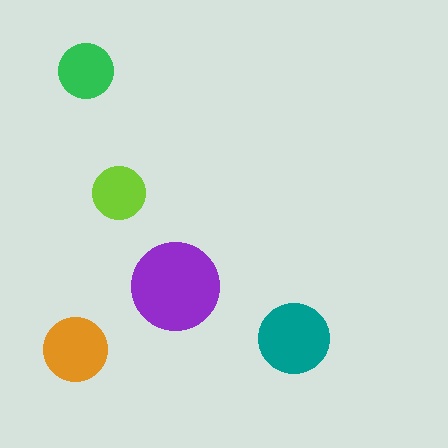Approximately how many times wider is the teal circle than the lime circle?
About 1.5 times wider.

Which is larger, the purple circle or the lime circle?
The purple one.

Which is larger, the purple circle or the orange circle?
The purple one.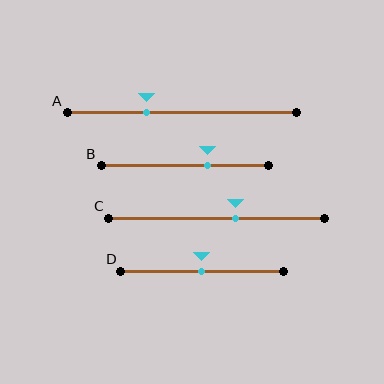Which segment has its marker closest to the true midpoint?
Segment D has its marker closest to the true midpoint.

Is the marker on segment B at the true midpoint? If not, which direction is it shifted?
No, the marker on segment B is shifted to the right by about 13% of the segment length.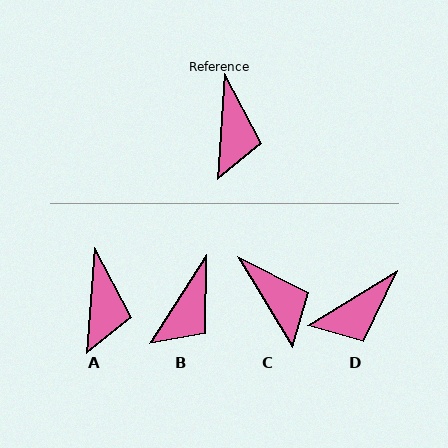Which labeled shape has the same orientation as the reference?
A.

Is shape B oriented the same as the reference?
No, it is off by about 29 degrees.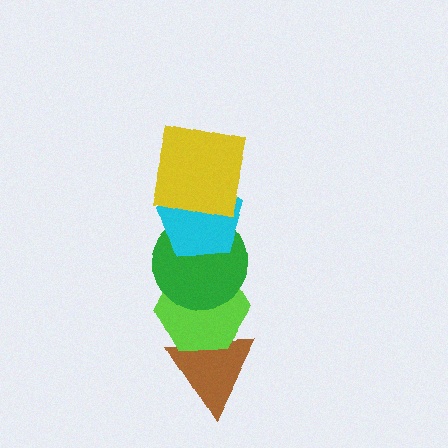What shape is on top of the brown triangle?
The lime hexagon is on top of the brown triangle.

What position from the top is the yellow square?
The yellow square is 1st from the top.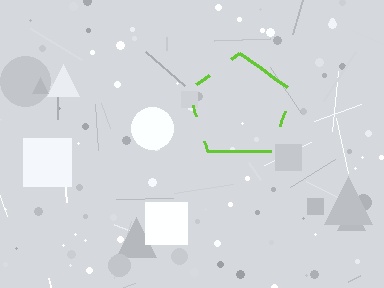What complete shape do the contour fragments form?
The contour fragments form a pentagon.